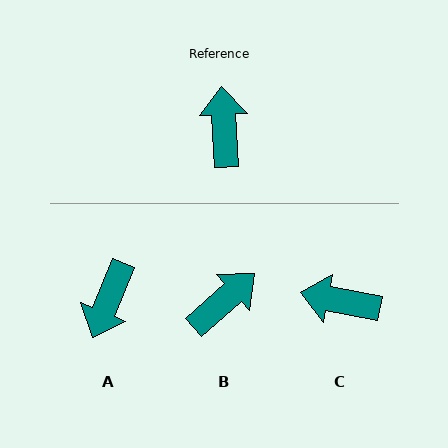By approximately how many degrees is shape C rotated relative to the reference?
Approximately 76 degrees counter-clockwise.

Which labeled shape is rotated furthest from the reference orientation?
A, about 155 degrees away.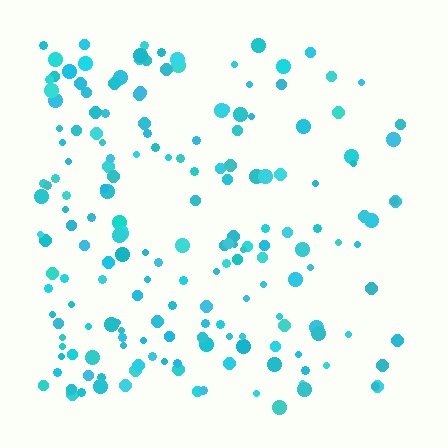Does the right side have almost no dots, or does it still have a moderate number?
Still a moderate number, just noticeably fewer than the left.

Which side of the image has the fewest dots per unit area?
The right.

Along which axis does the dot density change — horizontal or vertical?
Horizontal.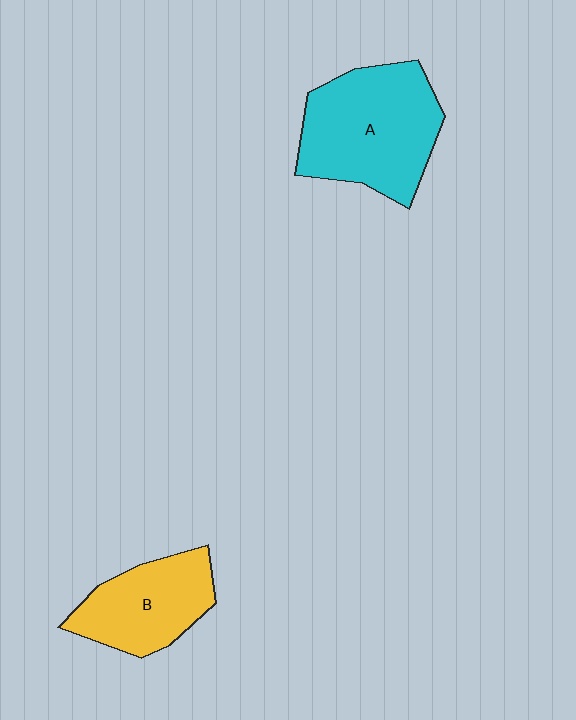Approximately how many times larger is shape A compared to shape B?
Approximately 1.5 times.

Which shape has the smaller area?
Shape B (yellow).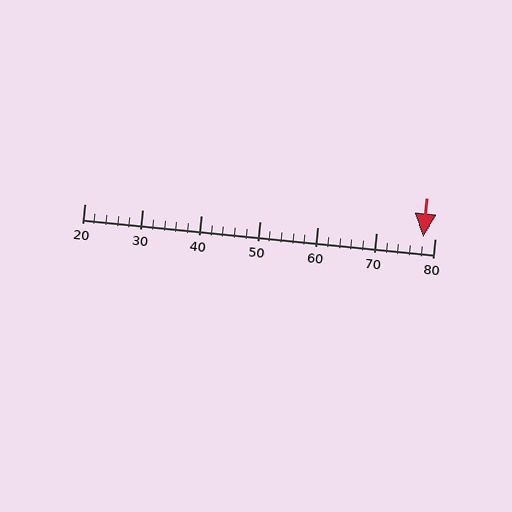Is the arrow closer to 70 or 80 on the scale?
The arrow is closer to 80.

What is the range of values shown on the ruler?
The ruler shows values from 20 to 80.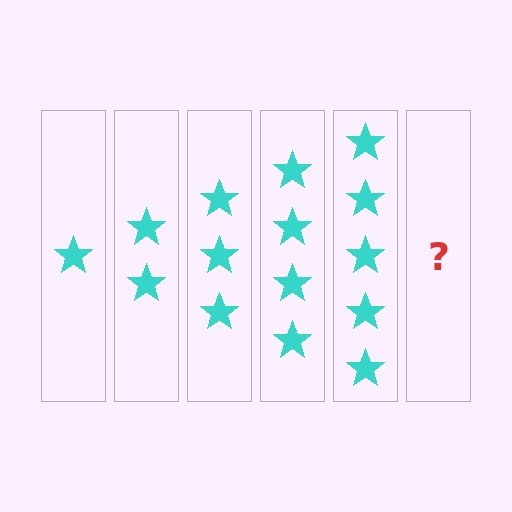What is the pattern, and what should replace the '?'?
The pattern is that each step adds one more star. The '?' should be 6 stars.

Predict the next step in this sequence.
The next step is 6 stars.